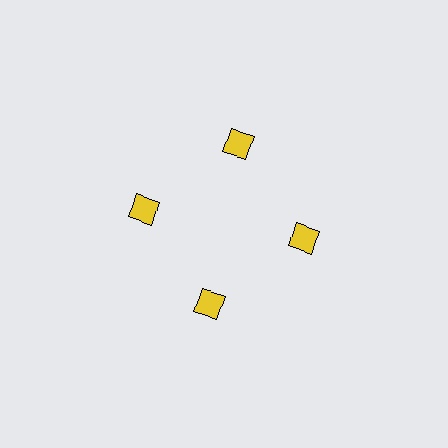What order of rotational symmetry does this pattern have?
This pattern has 4-fold rotational symmetry.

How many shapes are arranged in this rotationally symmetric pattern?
There are 4 shapes, arranged in 4 groups of 1.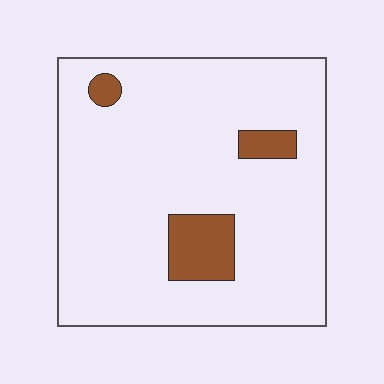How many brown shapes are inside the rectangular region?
3.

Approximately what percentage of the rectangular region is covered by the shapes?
Approximately 10%.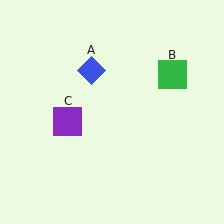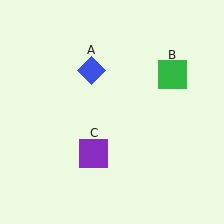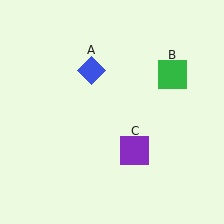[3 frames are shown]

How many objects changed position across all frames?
1 object changed position: purple square (object C).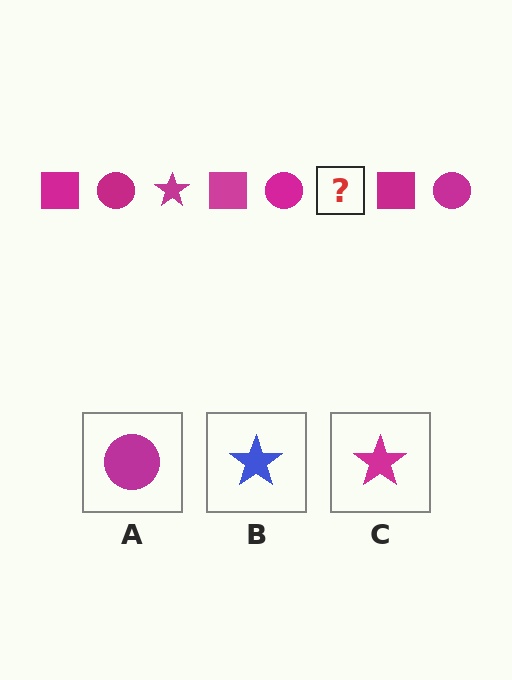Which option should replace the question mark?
Option C.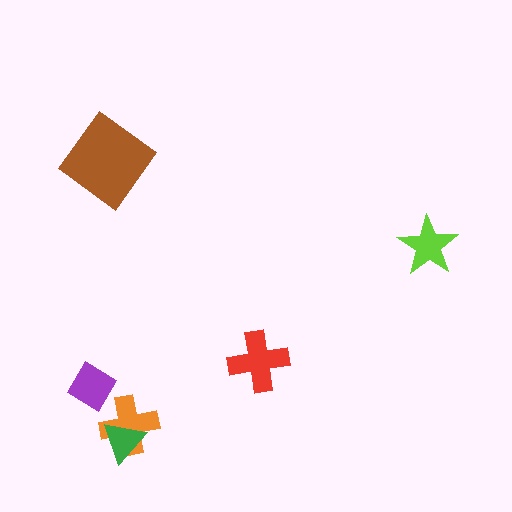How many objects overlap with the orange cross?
1 object overlaps with the orange cross.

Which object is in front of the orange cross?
The green triangle is in front of the orange cross.